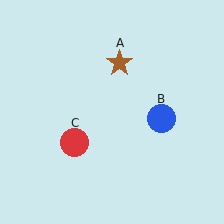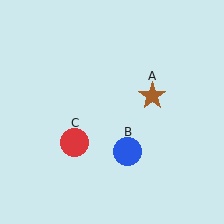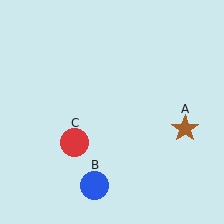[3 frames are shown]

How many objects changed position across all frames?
2 objects changed position: brown star (object A), blue circle (object B).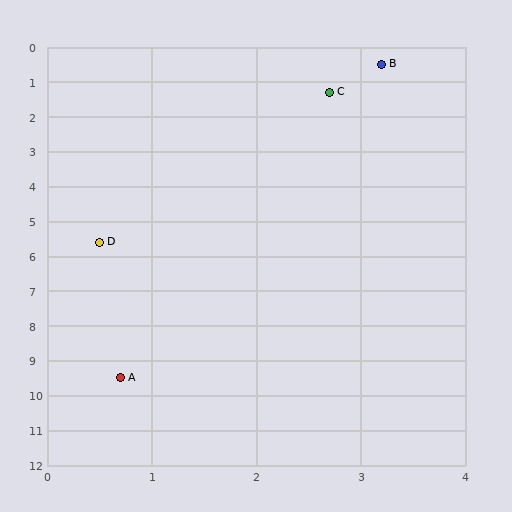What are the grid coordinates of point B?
Point B is at approximately (3.2, 0.5).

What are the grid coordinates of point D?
Point D is at approximately (0.5, 5.6).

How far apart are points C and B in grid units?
Points C and B are about 0.9 grid units apart.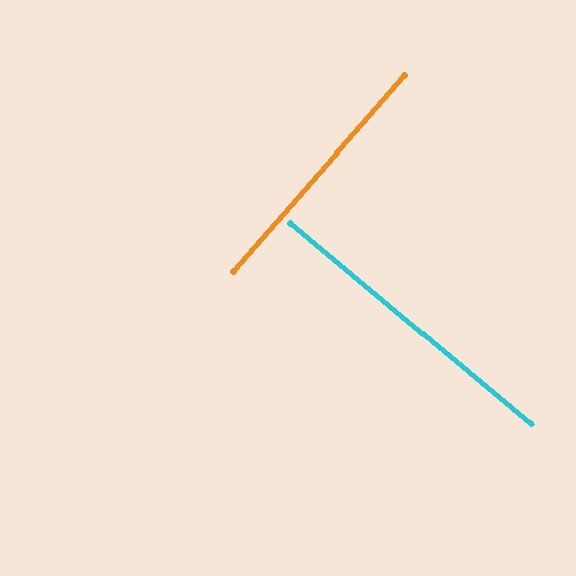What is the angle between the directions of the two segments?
Approximately 89 degrees.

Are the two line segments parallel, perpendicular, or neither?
Perpendicular — they meet at approximately 89°.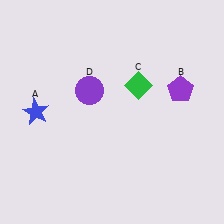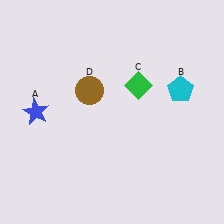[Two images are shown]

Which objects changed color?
B changed from purple to cyan. D changed from purple to brown.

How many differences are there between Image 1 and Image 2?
There are 2 differences between the two images.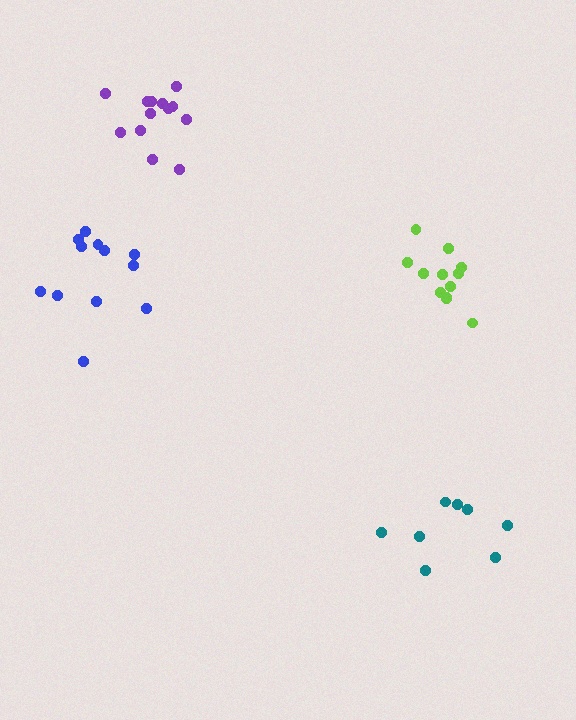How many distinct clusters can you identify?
There are 4 distinct clusters.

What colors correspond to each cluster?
The clusters are colored: purple, blue, lime, teal.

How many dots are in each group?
Group 1: 13 dots, Group 2: 12 dots, Group 3: 12 dots, Group 4: 8 dots (45 total).